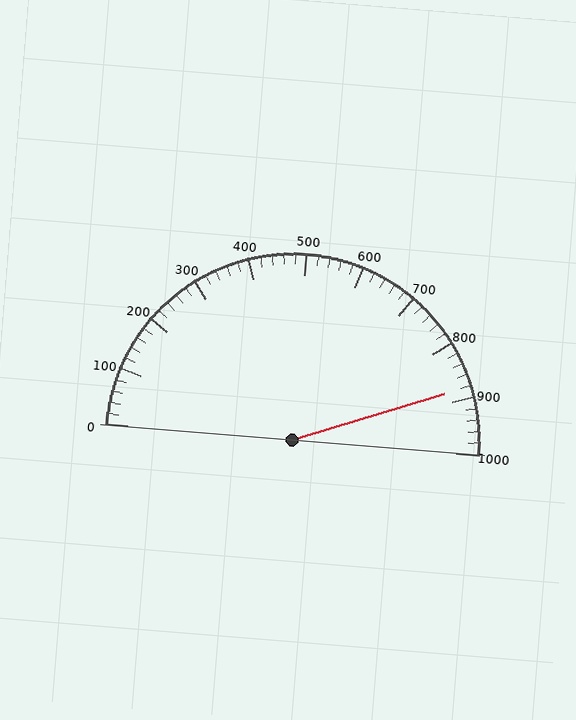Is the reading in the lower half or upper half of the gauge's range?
The reading is in the upper half of the range (0 to 1000).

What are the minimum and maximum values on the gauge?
The gauge ranges from 0 to 1000.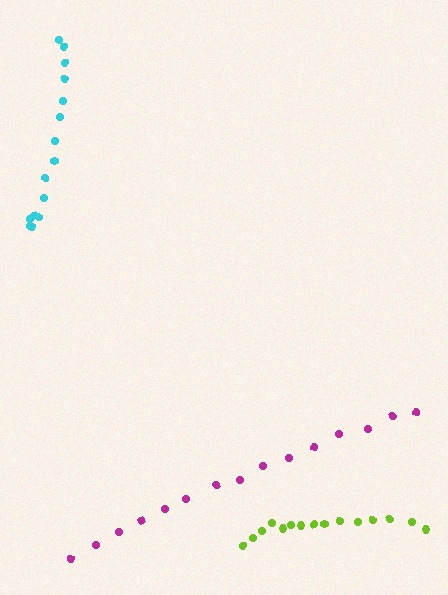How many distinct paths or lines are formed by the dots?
There are 3 distinct paths.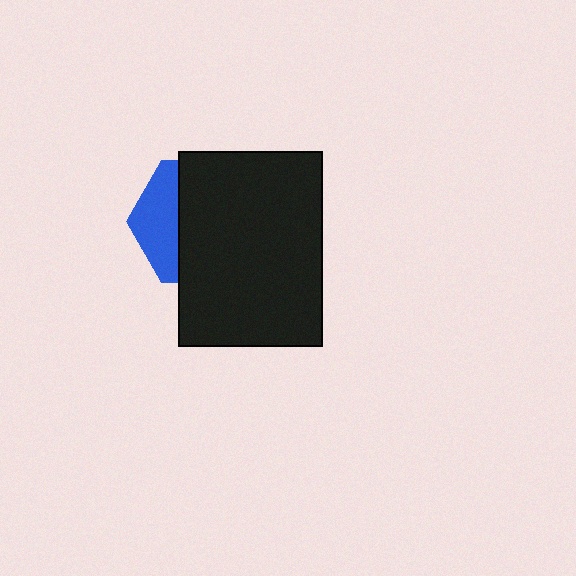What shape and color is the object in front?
The object in front is a black rectangle.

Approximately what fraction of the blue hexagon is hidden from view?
Roughly 68% of the blue hexagon is hidden behind the black rectangle.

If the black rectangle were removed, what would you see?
You would see the complete blue hexagon.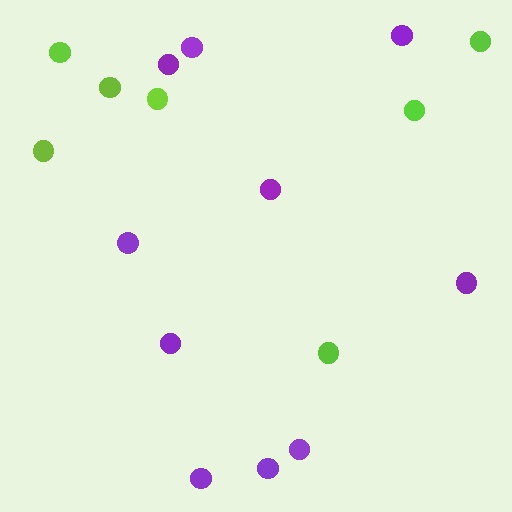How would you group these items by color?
There are 2 groups: one group of purple circles (10) and one group of lime circles (7).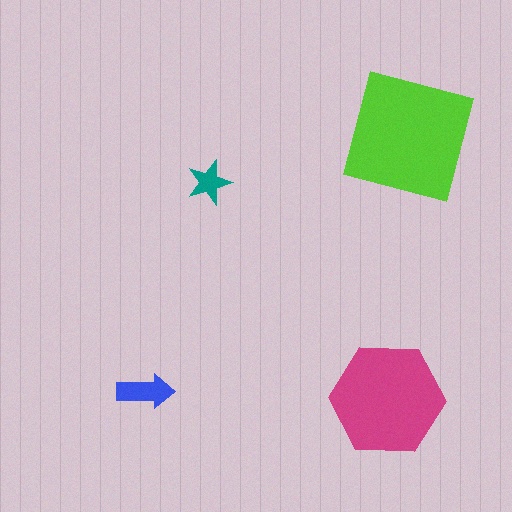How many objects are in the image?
There are 4 objects in the image.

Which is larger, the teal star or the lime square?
The lime square.